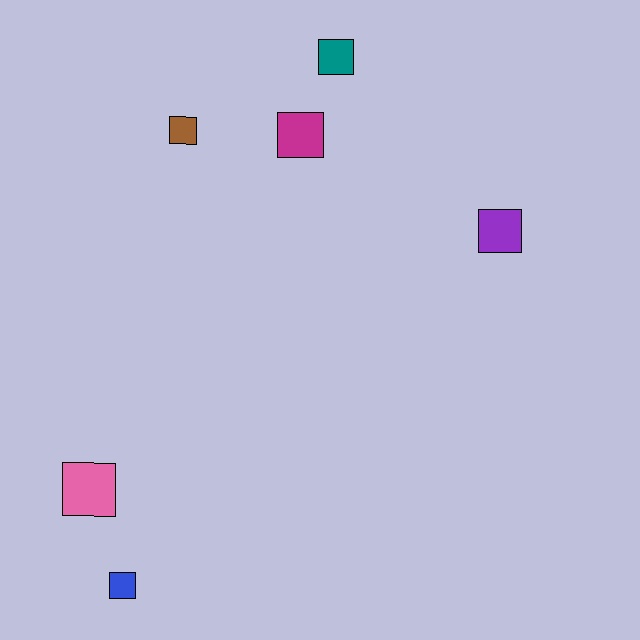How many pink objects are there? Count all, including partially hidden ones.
There is 1 pink object.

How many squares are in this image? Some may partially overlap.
There are 6 squares.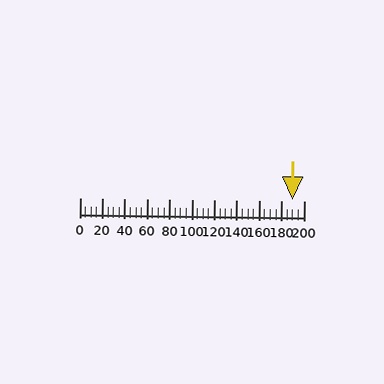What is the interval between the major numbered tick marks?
The major tick marks are spaced 20 units apart.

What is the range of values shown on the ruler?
The ruler shows values from 0 to 200.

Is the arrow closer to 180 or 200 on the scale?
The arrow is closer to 200.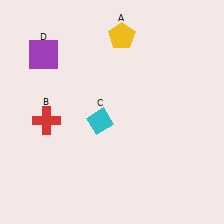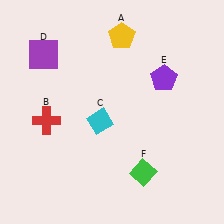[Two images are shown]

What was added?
A purple pentagon (E), a green diamond (F) were added in Image 2.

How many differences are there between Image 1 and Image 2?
There are 2 differences between the two images.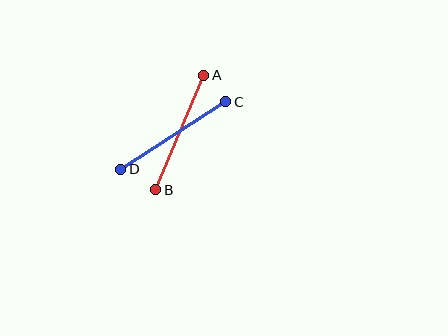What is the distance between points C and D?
The distance is approximately 125 pixels.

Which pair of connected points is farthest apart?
Points C and D are farthest apart.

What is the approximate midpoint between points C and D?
The midpoint is at approximately (173, 136) pixels.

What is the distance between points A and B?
The distance is approximately 124 pixels.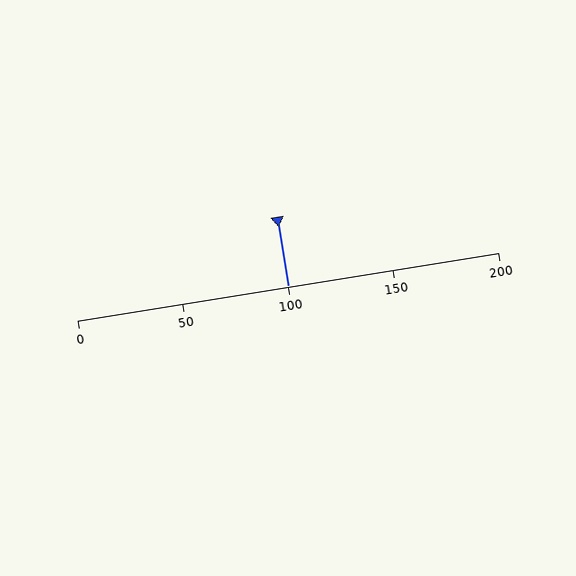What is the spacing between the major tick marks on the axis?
The major ticks are spaced 50 apart.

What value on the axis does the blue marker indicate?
The marker indicates approximately 100.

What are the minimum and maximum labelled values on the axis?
The axis runs from 0 to 200.